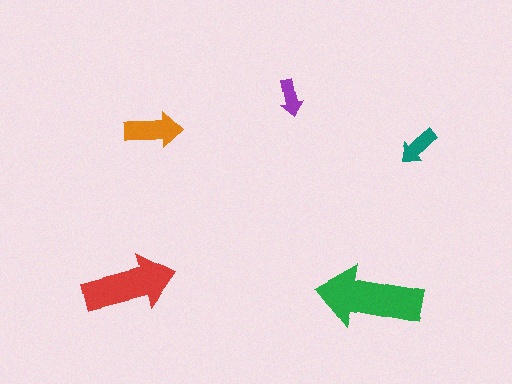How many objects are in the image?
There are 5 objects in the image.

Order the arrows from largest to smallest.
the green one, the red one, the orange one, the teal one, the purple one.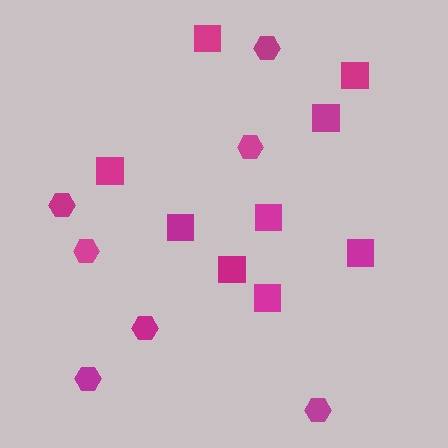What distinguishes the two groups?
There are 2 groups: one group of squares (9) and one group of hexagons (7).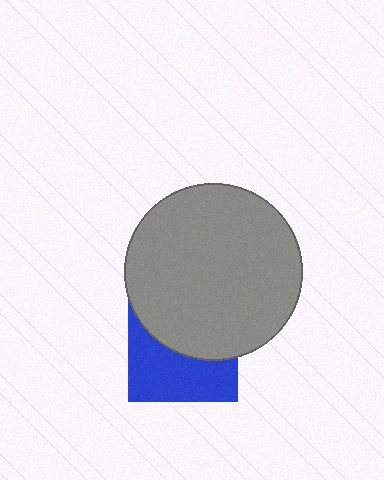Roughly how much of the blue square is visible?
About half of it is visible (roughly 50%).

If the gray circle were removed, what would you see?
You would see the complete blue square.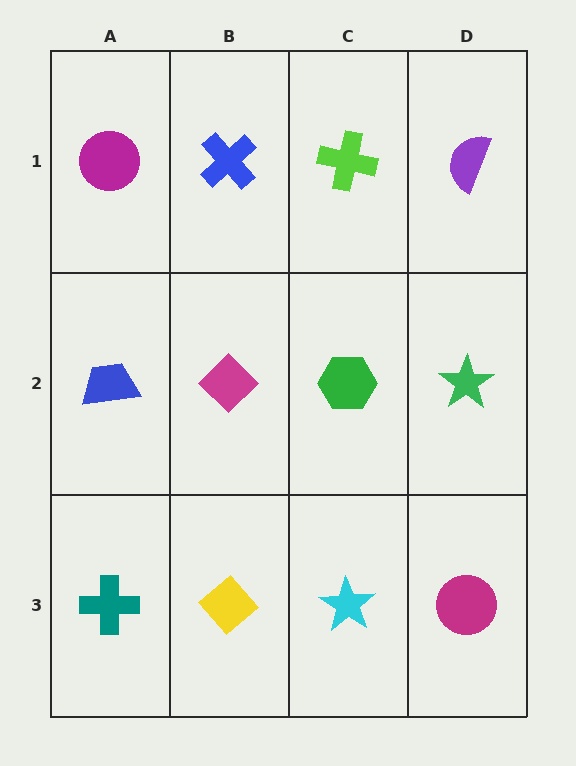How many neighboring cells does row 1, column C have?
3.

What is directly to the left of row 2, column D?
A green hexagon.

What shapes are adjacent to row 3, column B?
A magenta diamond (row 2, column B), a teal cross (row 3, column A), a cyan star (row 3, column C).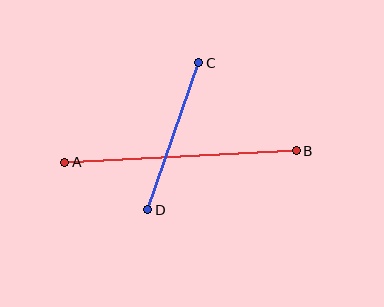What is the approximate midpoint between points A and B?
The midpoint is at approximately (180, 157) pixels.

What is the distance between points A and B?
The distance is approximately 232 pixels.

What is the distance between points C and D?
The distance is approximately 156 pixels.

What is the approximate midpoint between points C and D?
The midpoint is at approximately (173, 136) pixels.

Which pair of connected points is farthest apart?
Points A and B are farthest apart.